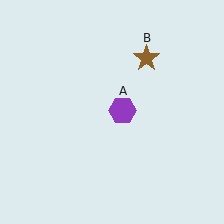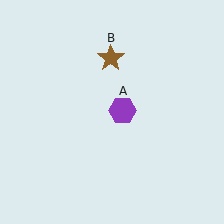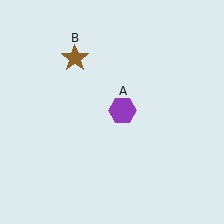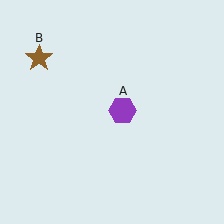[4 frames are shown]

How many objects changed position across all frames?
1 object changed position: brown star (object B).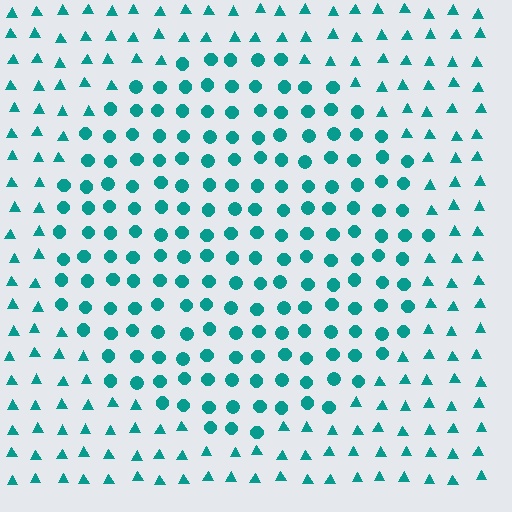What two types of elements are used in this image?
The image uses circles inside the circle region and triangles outside it.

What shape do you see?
I see a circle.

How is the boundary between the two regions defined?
The boundary is defined by a change in element shape: circles inside vs. triangles outside. All elements share the same color and spacing.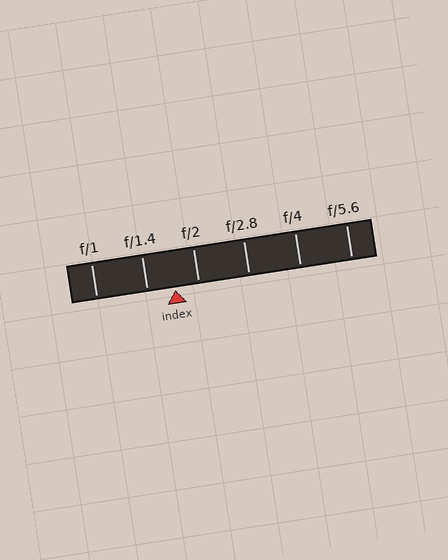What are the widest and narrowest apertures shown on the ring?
The widest aperture shown is f/1 and the narrowest is f/5.6.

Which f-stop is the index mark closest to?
The index mark is closest to f/2.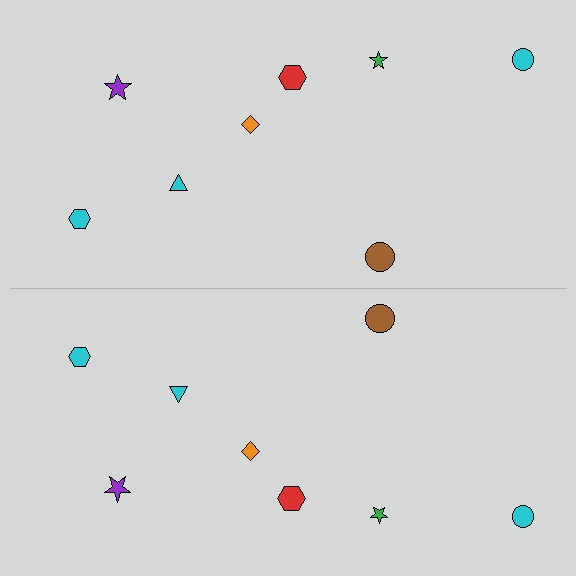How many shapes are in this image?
There are 16 shapes in this image.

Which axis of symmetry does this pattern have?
The pattern has a horizontal axis of symmetry running through the center of the image.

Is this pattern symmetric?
Yes, this pattern has bilateral (reflection) symmetry.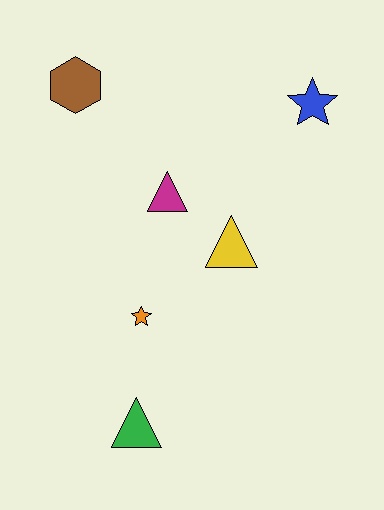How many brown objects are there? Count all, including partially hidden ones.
There is 1 brown object.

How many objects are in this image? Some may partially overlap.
There are 6 objects.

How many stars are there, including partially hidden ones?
There are 2 stars.